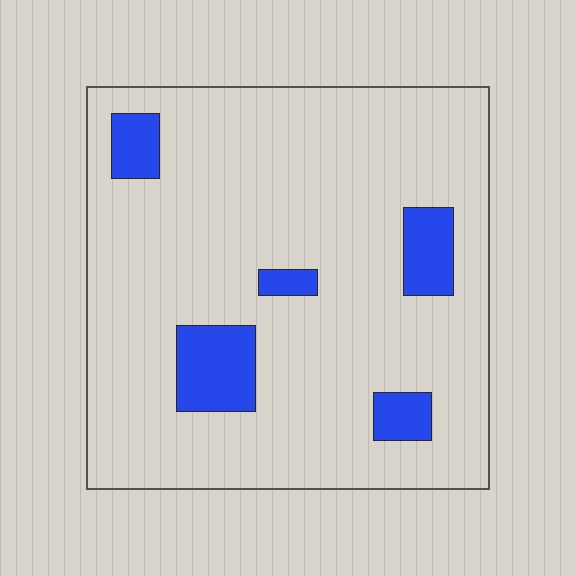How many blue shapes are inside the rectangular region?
5.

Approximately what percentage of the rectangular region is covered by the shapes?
Approximately 10%.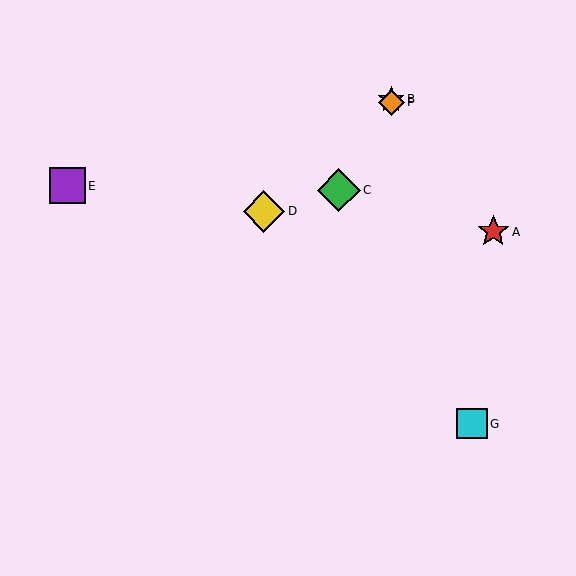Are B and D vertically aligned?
No, B is at x≈391 and D is at x≈264.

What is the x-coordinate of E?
Object E is at x≈67.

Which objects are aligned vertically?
Objects B, F are aligned vertically.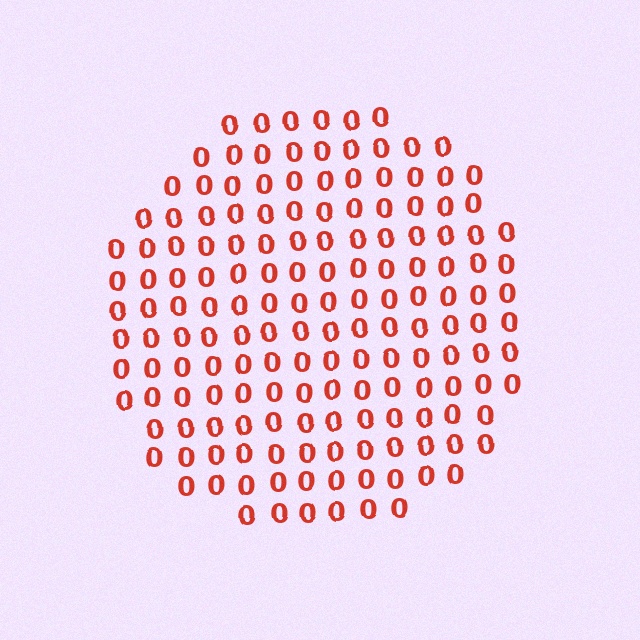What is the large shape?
The large shape is a circle.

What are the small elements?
The small elements are digit 0's.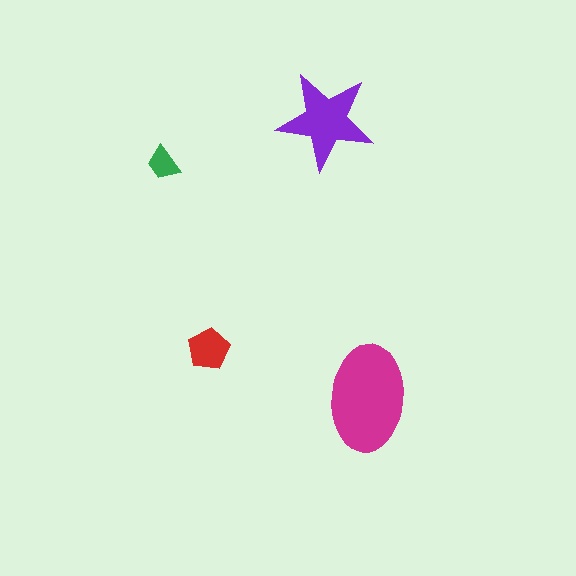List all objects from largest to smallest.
The magenta ellipse, the purple star, the red pentagon, the green trapezoid.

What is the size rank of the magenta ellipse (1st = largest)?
1st.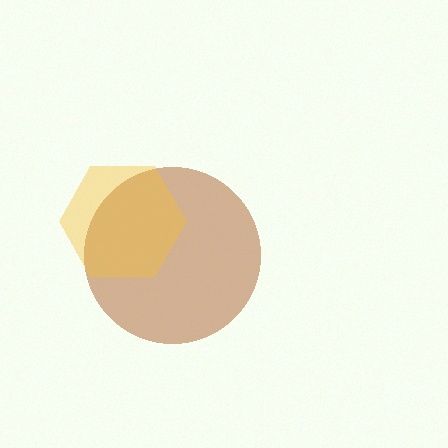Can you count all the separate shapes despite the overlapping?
Yes, there are 2 separate shapes.